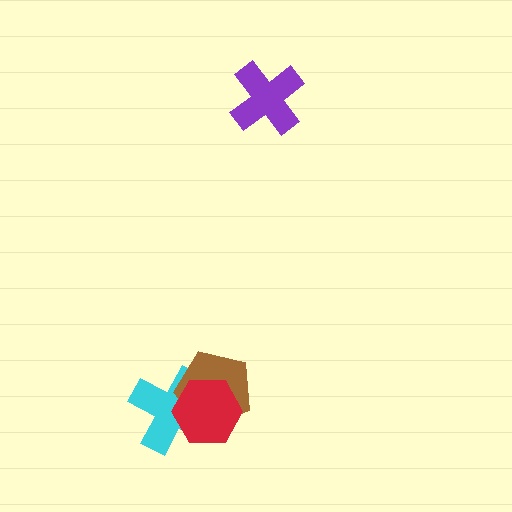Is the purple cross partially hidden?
No, no other shape covers it.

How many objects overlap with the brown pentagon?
2 objects overlap with the brown pentagon.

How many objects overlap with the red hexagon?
2 objects overlap with the red hexagon.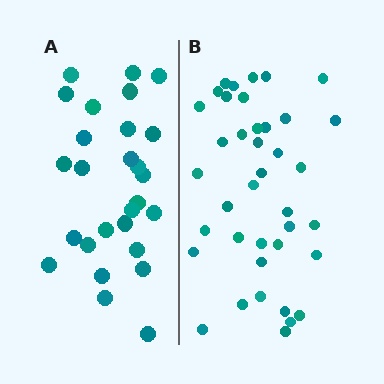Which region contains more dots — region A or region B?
Region B (the right region) has more dots.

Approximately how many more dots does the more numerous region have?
Region B has roughly 12 or so more dots than region A.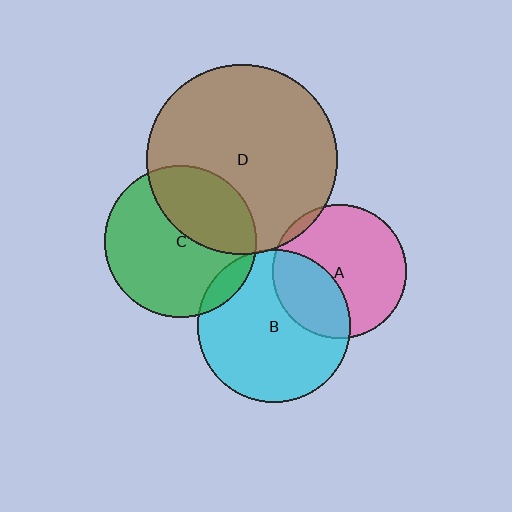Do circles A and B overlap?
Yes.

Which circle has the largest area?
Circle D (brown).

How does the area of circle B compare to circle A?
Approximately 1.3 times.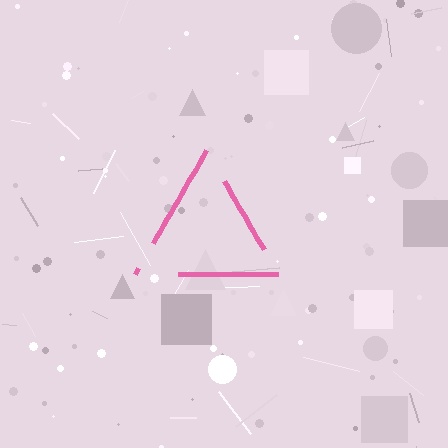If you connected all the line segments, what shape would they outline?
They would outline a triangle.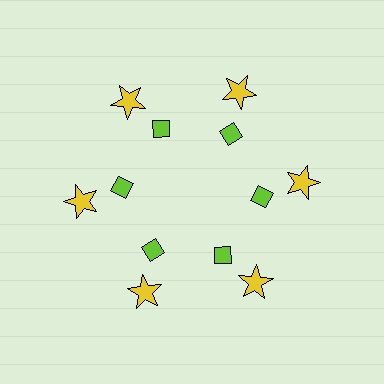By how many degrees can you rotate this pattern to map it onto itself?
The pattern maps onto itself every 60 degrees of rotation.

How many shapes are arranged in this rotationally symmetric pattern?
There are 12 shapes, arranged in 6 groups of 2.